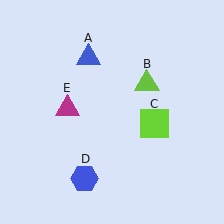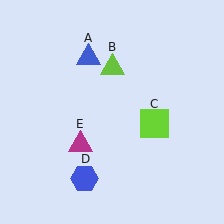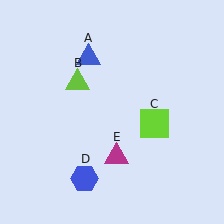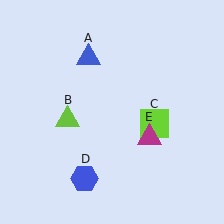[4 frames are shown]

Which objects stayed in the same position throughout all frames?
Blue triangle (object A) and lime square (object C) and blue hexagon (object D) remained stationary.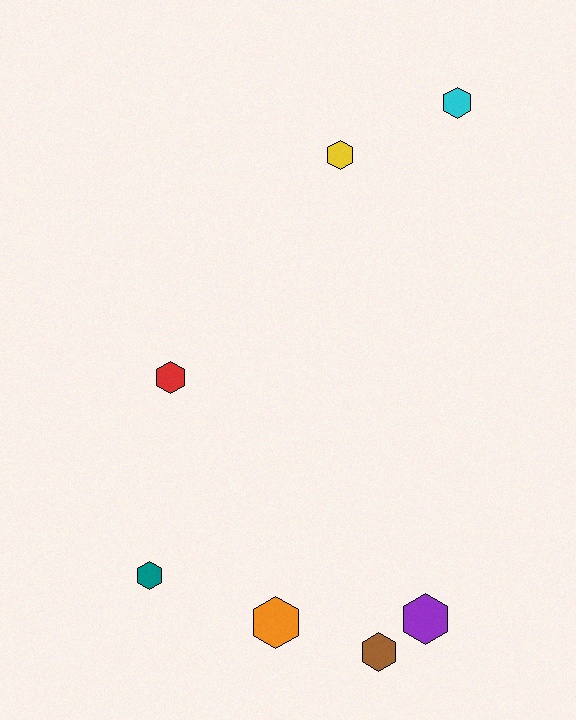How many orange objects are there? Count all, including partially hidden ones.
There is 1 orange object.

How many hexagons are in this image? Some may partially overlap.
There are 7 hexagons.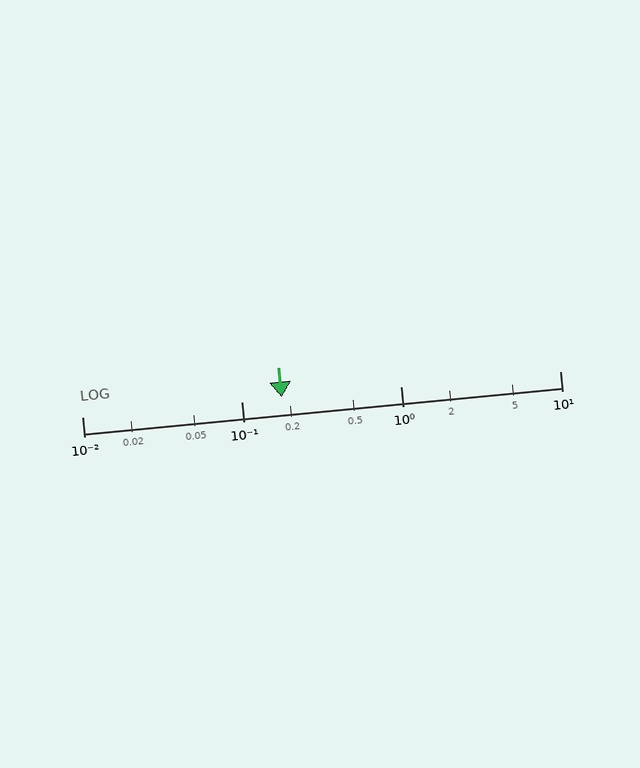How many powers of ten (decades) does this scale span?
The scale spans 3 decades, from 0.01 to 10.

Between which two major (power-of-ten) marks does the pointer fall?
The pointer is between 0.1 and 1.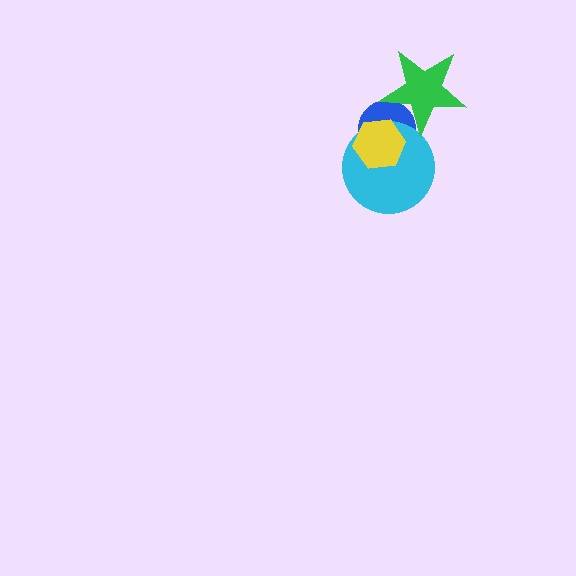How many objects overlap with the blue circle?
3 objects overlap with the blue circle.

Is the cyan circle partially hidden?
Yes, it is partially covered by another shape.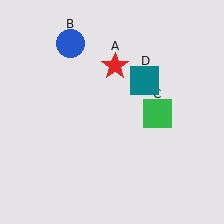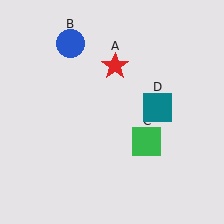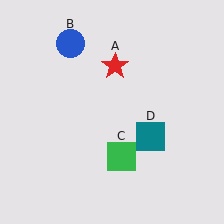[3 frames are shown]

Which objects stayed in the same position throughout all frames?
Red star (object A) and blue circle (object B) remained stationary.